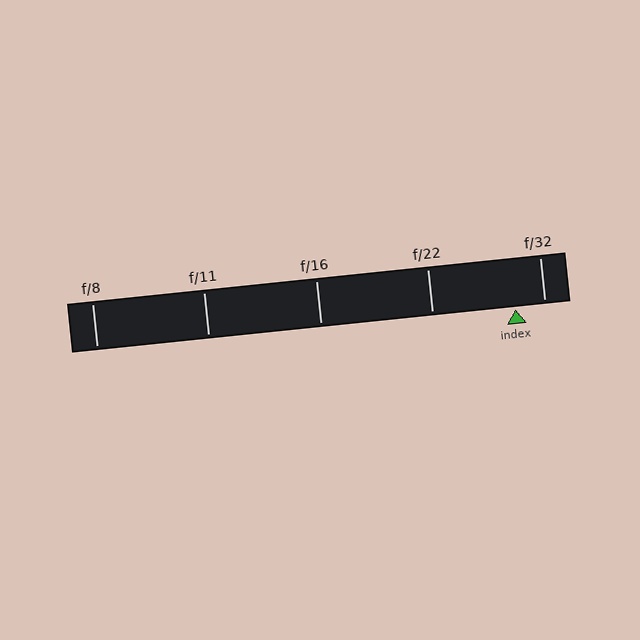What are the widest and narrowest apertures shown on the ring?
The widest aperture shown is f/8 and the narrowest is f/32.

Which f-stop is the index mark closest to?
The index mark is closest to f/32.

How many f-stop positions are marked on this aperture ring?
There are 5 f-stop positions marked.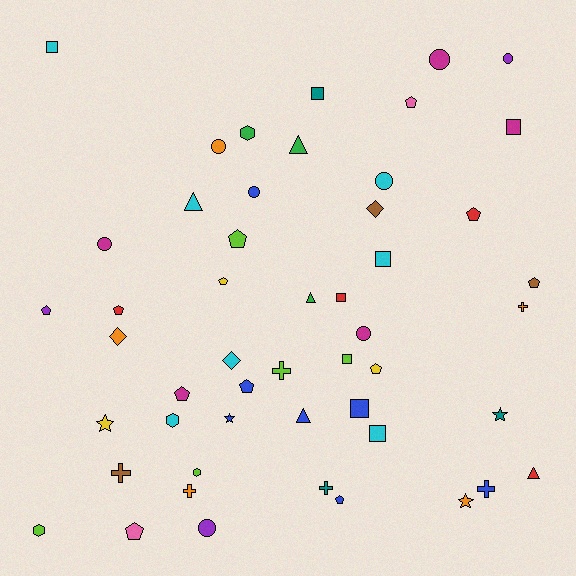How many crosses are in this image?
There are 6 crosses.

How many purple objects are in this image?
There are 3 purple objects.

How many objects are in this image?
There are 50 objects.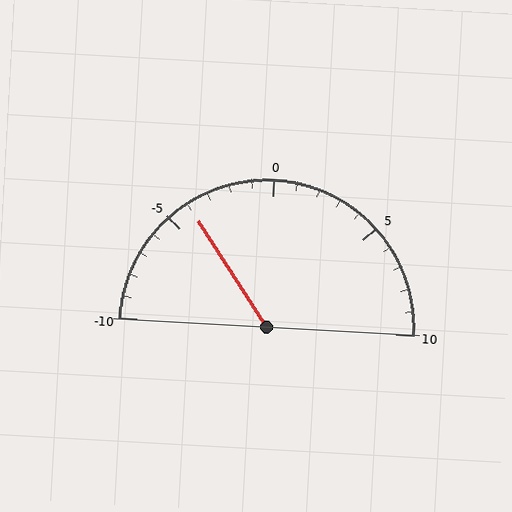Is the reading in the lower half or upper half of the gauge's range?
The reading is in the lower half of the range (-10 to 10).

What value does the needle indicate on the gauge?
The needle indicates approximately -4.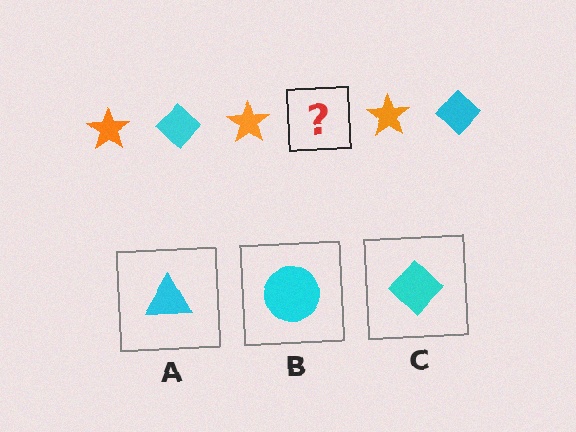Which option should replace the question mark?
Option C.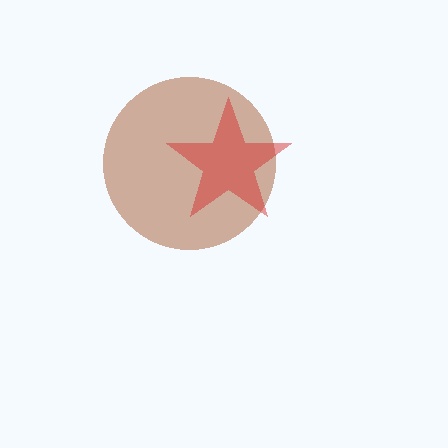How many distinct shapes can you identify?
There are 2 distinct shapes: a brown circle, a red star.